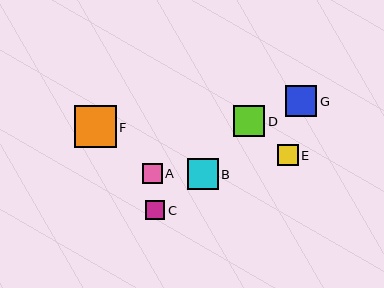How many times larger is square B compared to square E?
Square B is approximately 1.5 times the size of square E.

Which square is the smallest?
Square C is the smallest with a size of approximately 19 pixels.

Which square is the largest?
Square F is the largest with a size of approximately 42 pixels.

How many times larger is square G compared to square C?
Square G is approximately 1.6 times the size of square C.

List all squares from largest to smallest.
From largest to smallest: F, B, D, G, E, A, C.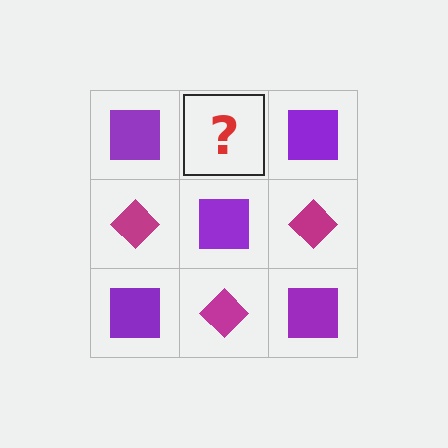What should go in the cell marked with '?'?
The missing cell should contain a magenta diamond.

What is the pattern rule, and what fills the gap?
The rule is that it alternates purple square and magenta diamond in a checkerboard pattern. The gap should be filled with a magenta diamond.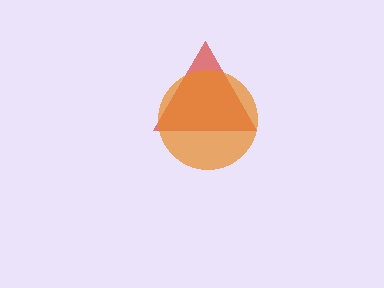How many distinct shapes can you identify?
There are 2 distinct shapes: a red triangle, an orange circle.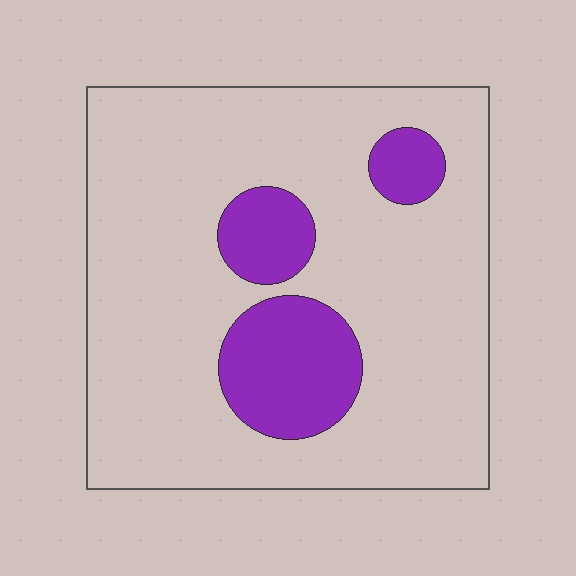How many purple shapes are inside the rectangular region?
3.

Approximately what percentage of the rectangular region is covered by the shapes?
Approximately 20%.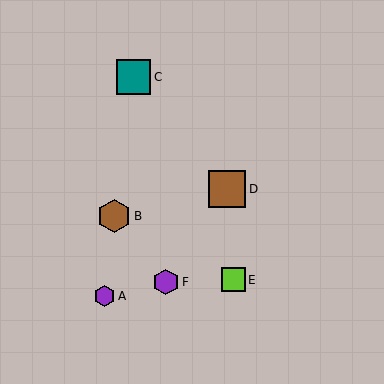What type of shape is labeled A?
Shape A is a purple hexagon.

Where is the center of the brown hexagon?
The center of the brown hexagon is at (114, 216).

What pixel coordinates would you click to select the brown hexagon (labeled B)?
Click at (114, 216) to select the brown hexagon B.